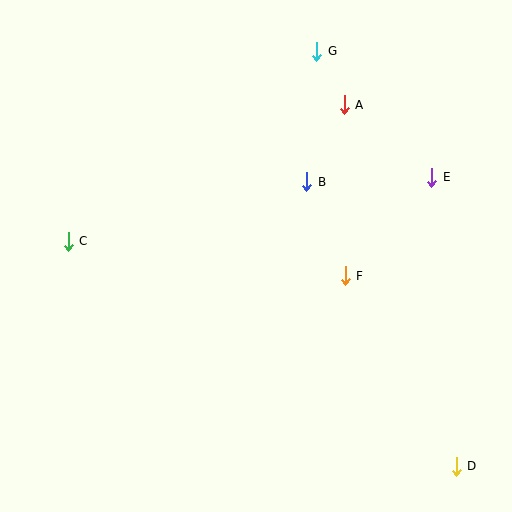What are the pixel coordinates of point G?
Point G is at (317, 51).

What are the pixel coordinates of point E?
Point E is at (432, 177).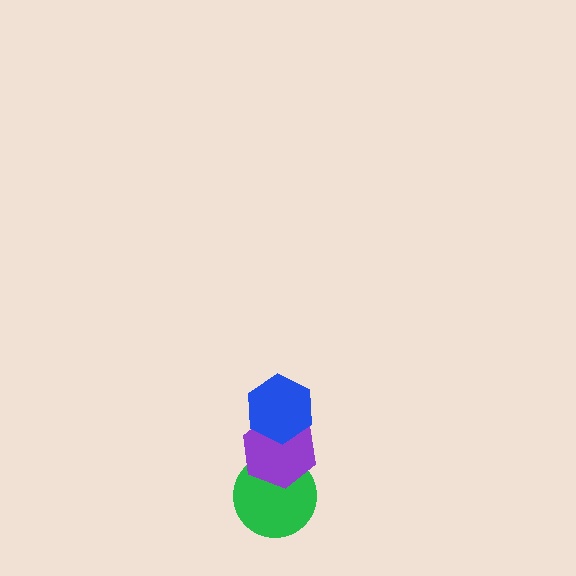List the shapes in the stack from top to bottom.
From top to bottom: the blue hexagon, the purple hexagon, the green circle.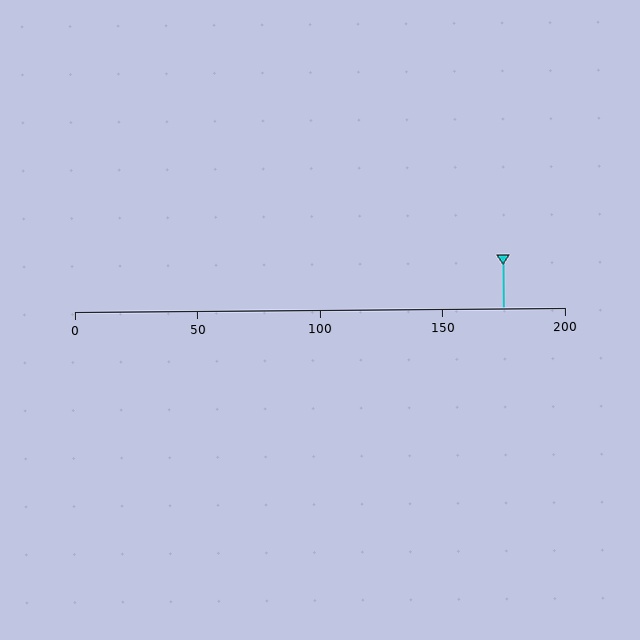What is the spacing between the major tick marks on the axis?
The major ticks are spaced 50 apart.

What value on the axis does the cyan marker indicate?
The marker indicates approximately 175.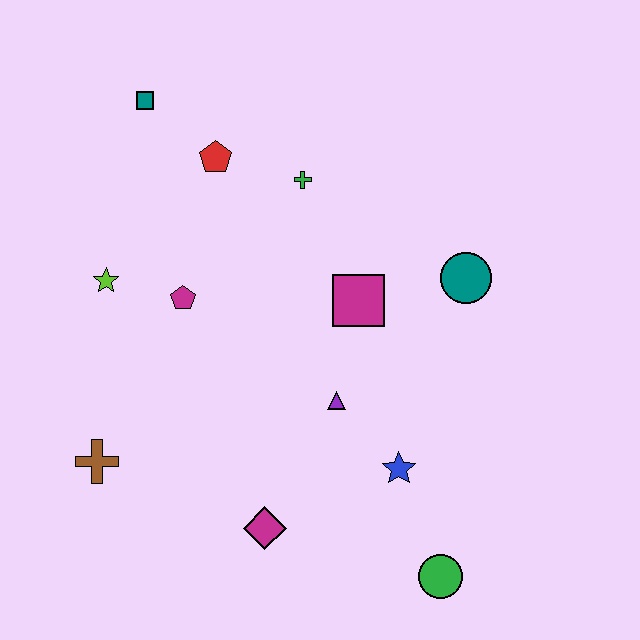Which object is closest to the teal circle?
The magenta square is closest to the teal circle.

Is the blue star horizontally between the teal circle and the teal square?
Yes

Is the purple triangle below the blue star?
No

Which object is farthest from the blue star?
The teal square is farthest from the blue star.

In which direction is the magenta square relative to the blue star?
The magenta square is above the blue star.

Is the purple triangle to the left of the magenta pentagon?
No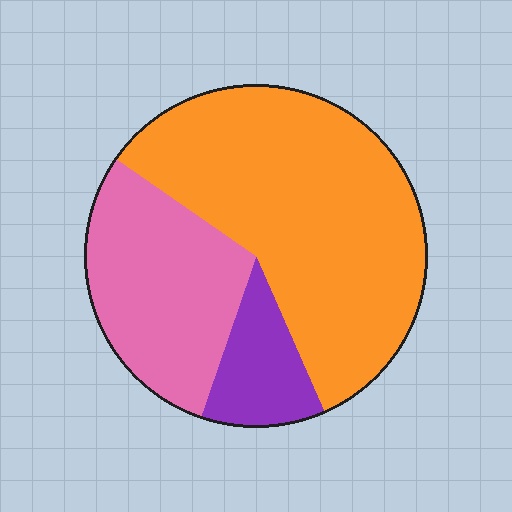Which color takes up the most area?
Orange, at roughly 60%.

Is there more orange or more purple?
Orange.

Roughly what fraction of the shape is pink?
Pink takes up about one third (1/3) of the shape.